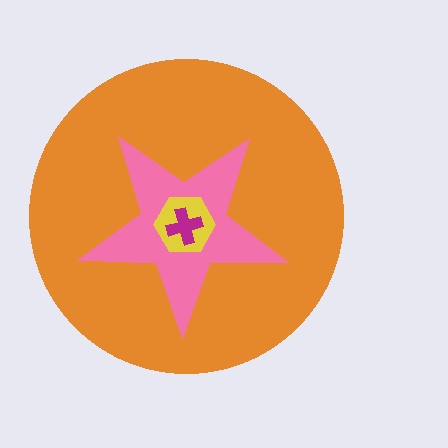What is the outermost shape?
The orange circle.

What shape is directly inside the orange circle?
The pink star.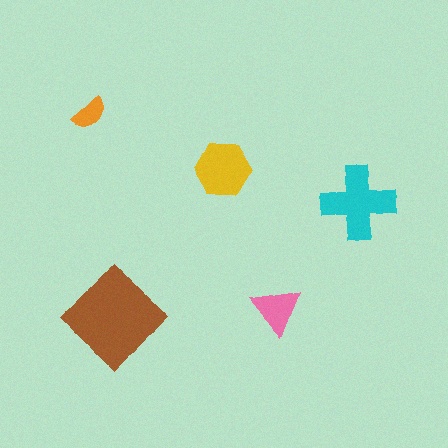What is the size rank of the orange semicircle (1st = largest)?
5th.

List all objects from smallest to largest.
The orange semicircle, the pink triangle, the yellow hexagon, the cyan cross, the brown diamond.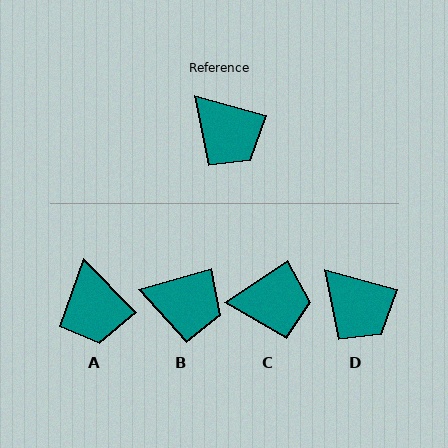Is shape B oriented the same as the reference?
No, it is off by about 31 degrees.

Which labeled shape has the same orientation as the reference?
D.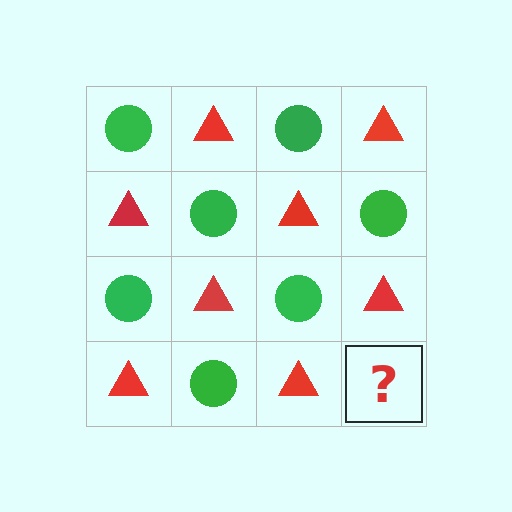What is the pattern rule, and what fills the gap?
The rule is that it alternates green circle and red triangle in a checkerboard pattern. The gap should be filled with a green circle.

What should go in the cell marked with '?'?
The missing cell should contain a green circle.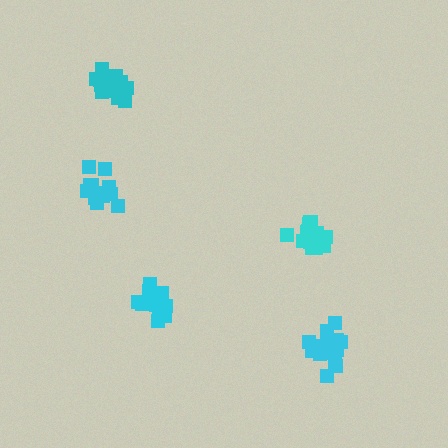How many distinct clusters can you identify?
There are 5 distinct clusters.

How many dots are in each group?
Group 1: 16 dots, Group 2: 15 dots, Group 3: 14 dots, Group 4: 16 dots, Group 5: 16 dots (77 total).